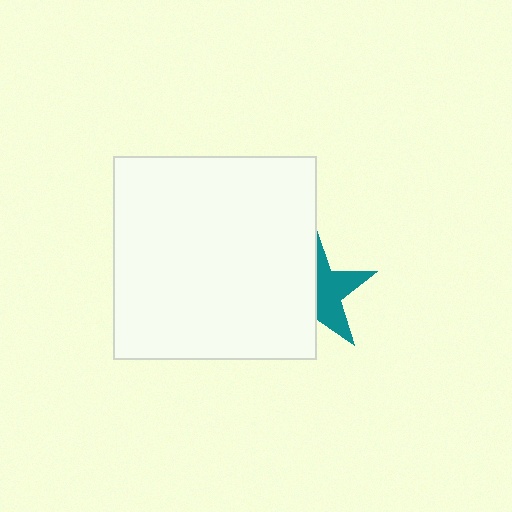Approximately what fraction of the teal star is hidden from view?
Roughly 54% of the teal star is hidden behind the white square.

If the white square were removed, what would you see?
You would see the complete teal star.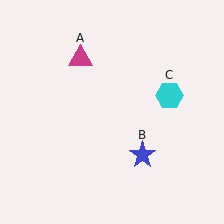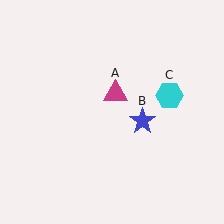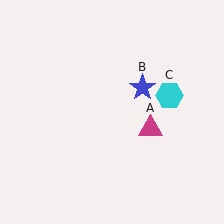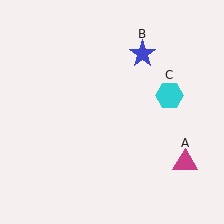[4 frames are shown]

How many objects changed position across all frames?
2 objects changed position: magenta triangle (object A), blue star (object B).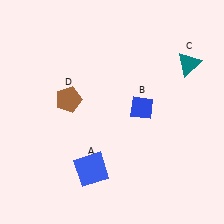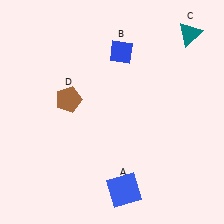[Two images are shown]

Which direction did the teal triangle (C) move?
The teal triangle (C) moved up.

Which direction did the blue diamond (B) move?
The blue diamond (B) moved up.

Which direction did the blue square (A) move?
The blue square (A) moved right.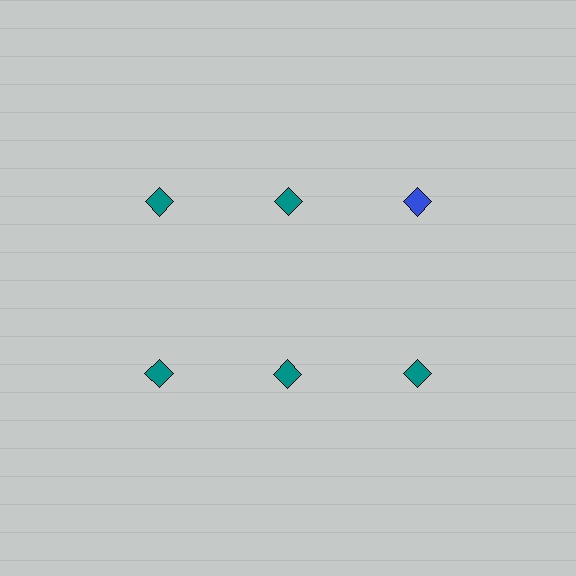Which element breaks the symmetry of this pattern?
The blue diamond in the top row, center column breaks the symmetry. All other shapes are teal diamonds.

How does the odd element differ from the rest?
It has a different color: blue instead of teal.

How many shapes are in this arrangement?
There are 6 shapes arranged in a grid pattern.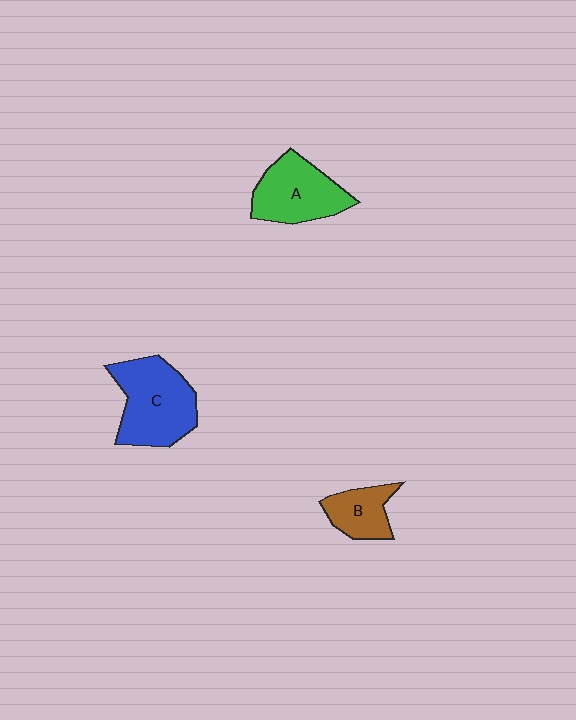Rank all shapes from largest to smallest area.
From largest to smallest: C (blue), A (green), B (brown).